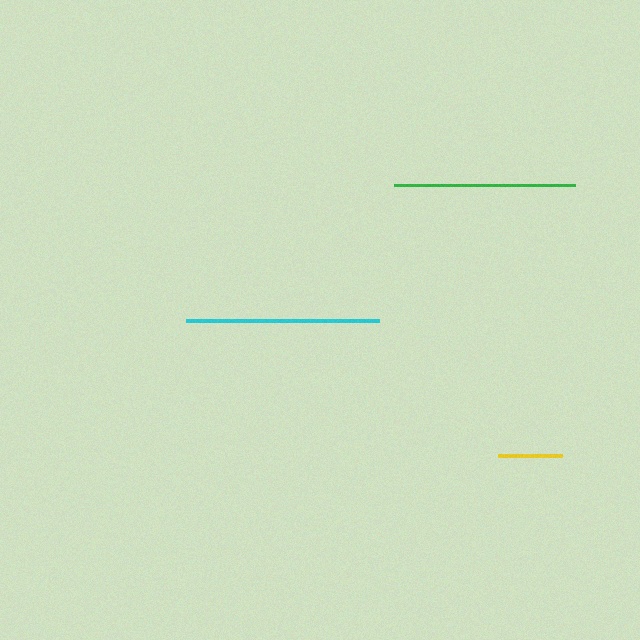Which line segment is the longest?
The cyan line is the longest at approximately 193 pixels.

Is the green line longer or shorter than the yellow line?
The green line is longer than the yellow line.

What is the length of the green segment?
The green segment is approximately 181 pixels long.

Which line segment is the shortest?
The yellow line is the shortest at approximately 64 pixels.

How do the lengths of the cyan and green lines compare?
The cyan and green lines are approximately the same length.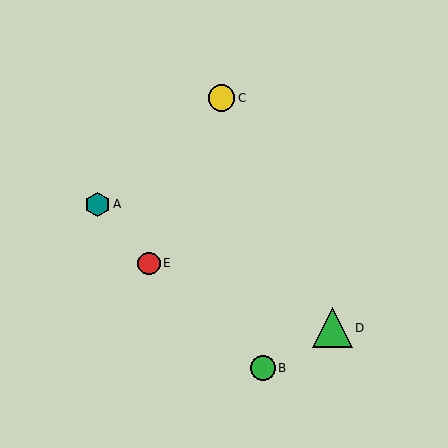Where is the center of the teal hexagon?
The center of the teal hexagon is at (98, 204).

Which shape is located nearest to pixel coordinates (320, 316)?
The green triangle (labeled D) at (332, 328) is nearest to that location.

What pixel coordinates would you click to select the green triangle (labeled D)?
Click at (332, 328) to select the green triangle D.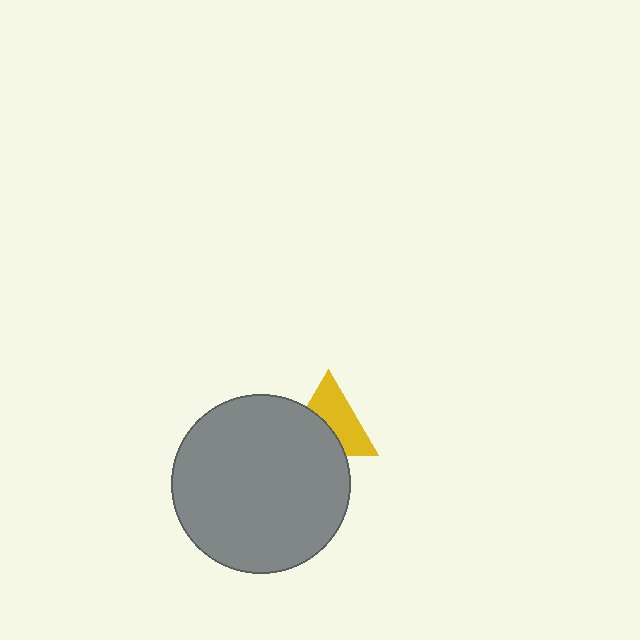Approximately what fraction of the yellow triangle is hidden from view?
Roughly 44% of the yellow triangle is hidden behind the gray circle.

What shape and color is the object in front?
The object in front is a gray circle.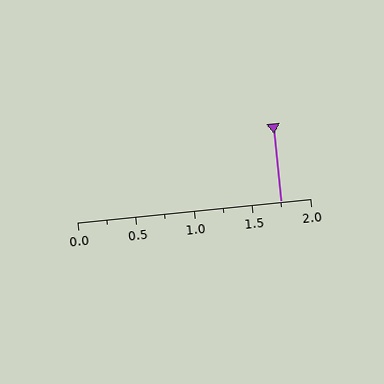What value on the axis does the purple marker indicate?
The marker indicates approximately 1.75.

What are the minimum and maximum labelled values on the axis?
The axis runs from 0.0 to 2.0.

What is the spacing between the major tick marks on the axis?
The major ticks are spaced 0.5 apart.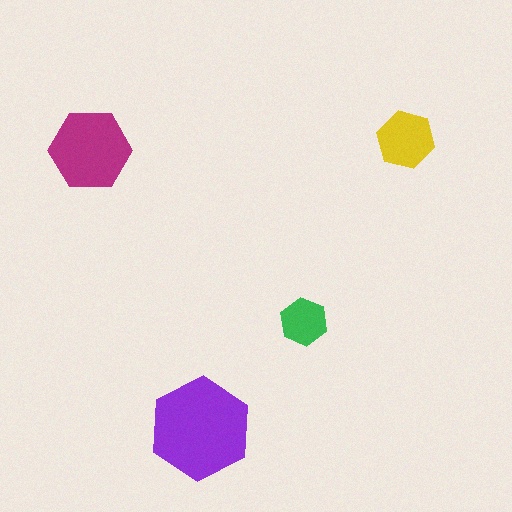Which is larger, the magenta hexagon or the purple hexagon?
The purple one.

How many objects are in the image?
There are 4 objects in the image.